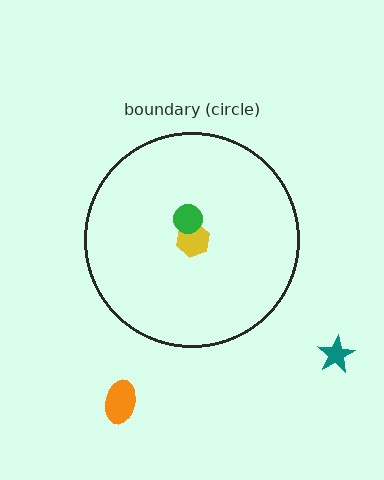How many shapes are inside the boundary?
2 inside, 2 outside.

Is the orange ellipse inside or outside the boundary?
Outside.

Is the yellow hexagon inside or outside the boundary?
Inside.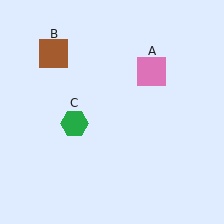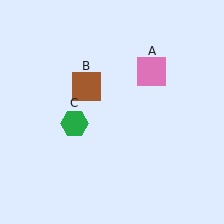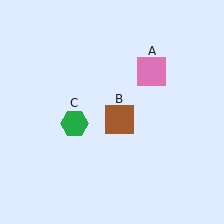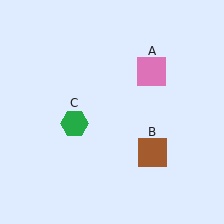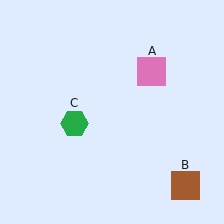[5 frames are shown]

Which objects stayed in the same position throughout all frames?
Pink square (object A) and green hexagon (object C) remained stationary.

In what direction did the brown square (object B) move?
The brown square (object B) moved down and to the right.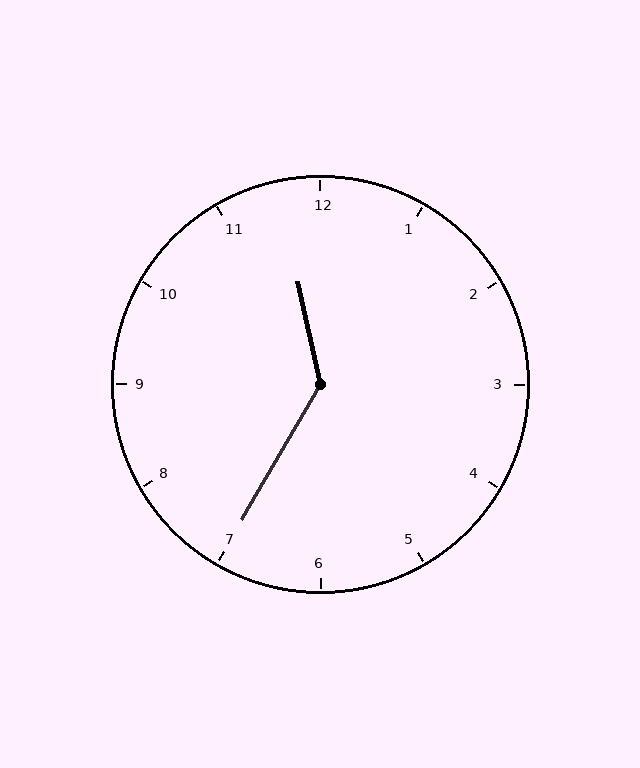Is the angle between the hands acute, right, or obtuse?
It is obtuse.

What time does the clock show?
11:35.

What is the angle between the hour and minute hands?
Approximately 138 degrees.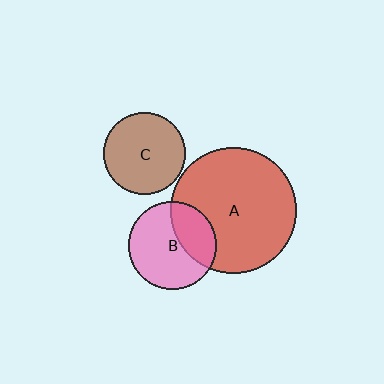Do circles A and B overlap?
Yes.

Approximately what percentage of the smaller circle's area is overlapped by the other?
Approximately 30%.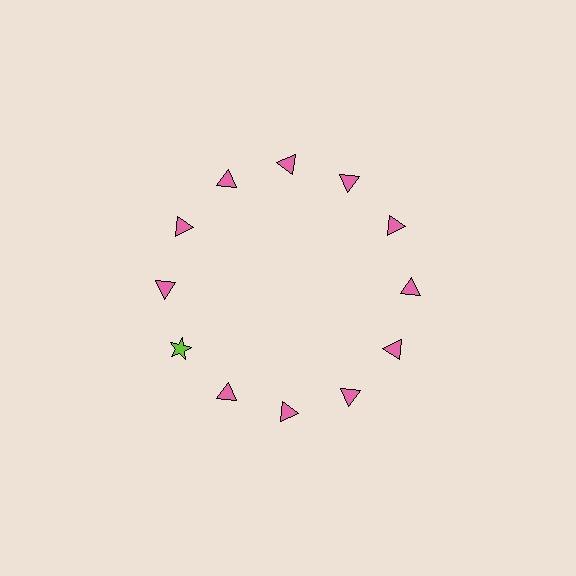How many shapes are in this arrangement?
There are 12 shapes arranged in a ring pattern.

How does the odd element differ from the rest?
It differs in both color (lime instead of pink) and shape (star instead of triangle).